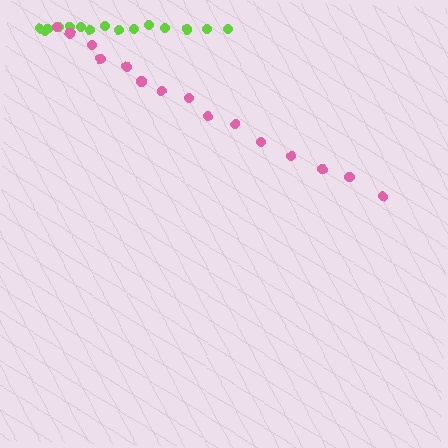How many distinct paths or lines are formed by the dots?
There are 2 distinct paths.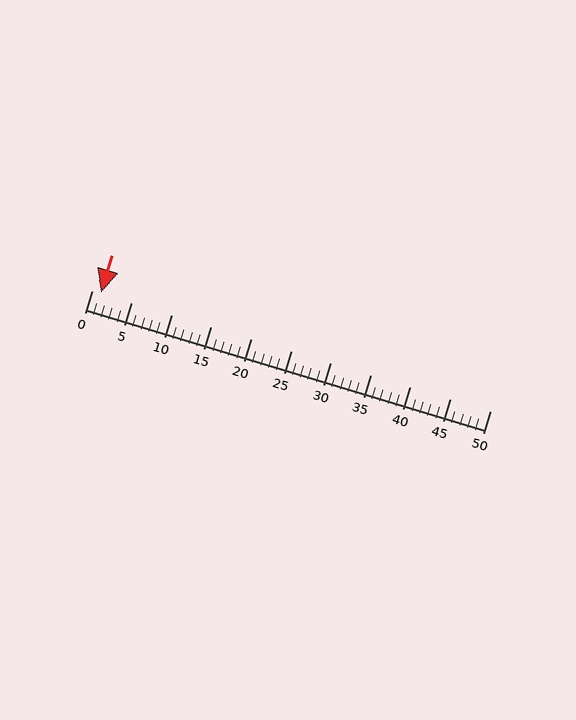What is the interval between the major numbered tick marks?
The major tick marks are spaced 5 units apart.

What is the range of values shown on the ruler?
The ruler shows values from 0 to 50.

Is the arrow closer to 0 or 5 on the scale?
The arrow is closer to 0.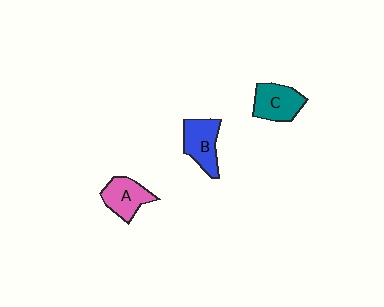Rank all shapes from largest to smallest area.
From largest to smallest: B (blue), C (teal), A (pink).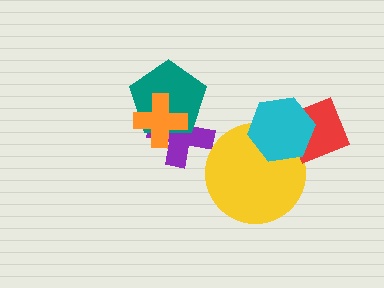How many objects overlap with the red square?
1 object overlaps with the red square.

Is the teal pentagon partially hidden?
Yes, it is partially covered by another shape.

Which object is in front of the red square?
The cyan hexagon is in front of the red square.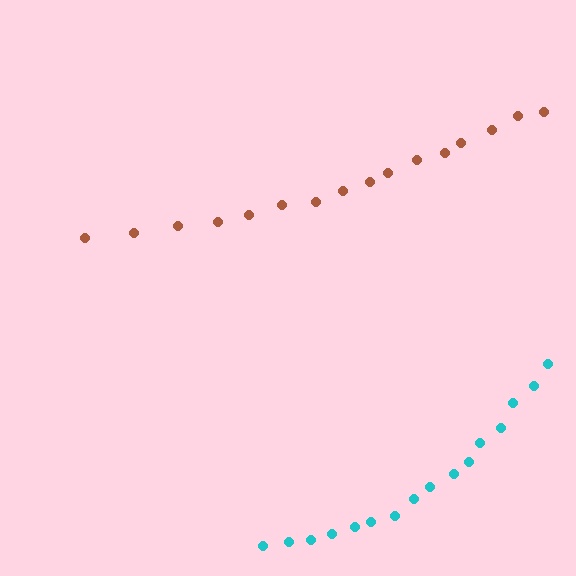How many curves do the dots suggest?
There are 2 distinct paths.